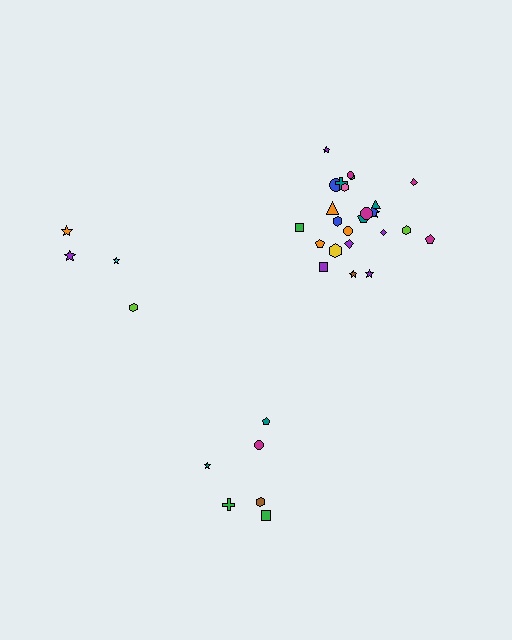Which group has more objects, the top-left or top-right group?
The top-right group.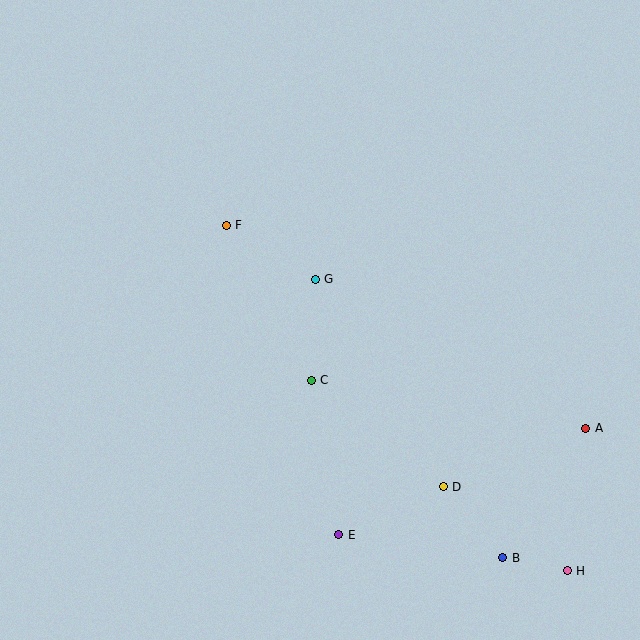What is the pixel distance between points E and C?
The distance between E and C is 157 pixels.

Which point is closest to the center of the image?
Point G at (315, 279) is closest to the center.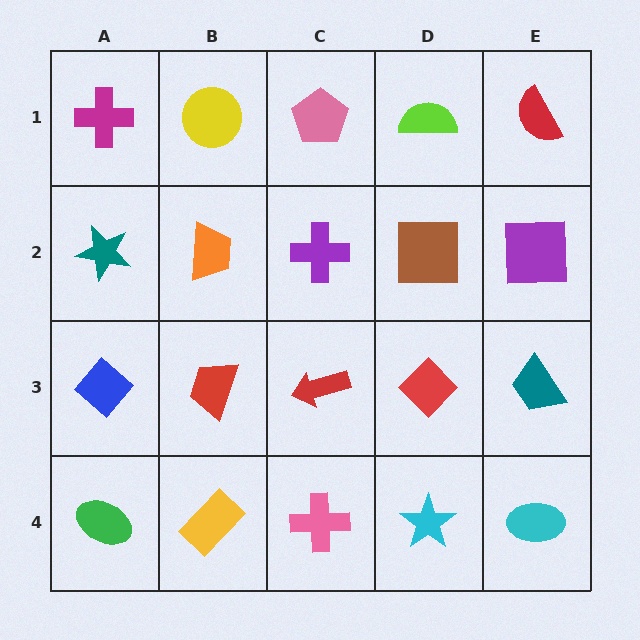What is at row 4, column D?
A cyan star.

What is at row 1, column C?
A pink pentagon.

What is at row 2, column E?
A purple square.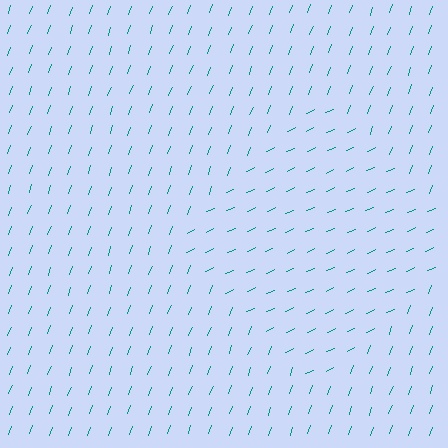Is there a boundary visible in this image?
Yes, there is a texture boundary formed by a change in line orientation.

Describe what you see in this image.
The image is filled with small teal line segments. A diamond region in the image has lines oriented differently from the surrounding lines, creating a visible texture boundary.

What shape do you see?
I see a diamond.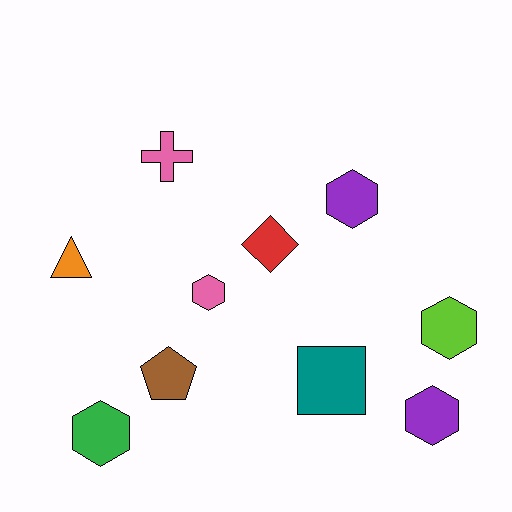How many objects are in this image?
There are 10 objects.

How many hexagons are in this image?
There are 5 hexagons.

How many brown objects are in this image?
There is 1 brown object.